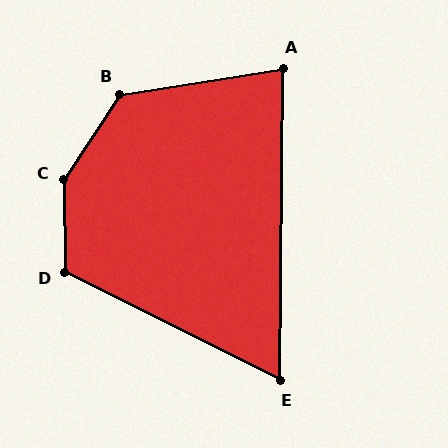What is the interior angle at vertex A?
Approximately 80 degrees (acute).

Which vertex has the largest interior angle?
C, at approximately 146 degrees.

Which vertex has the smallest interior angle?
E, at approximately 64 degrees.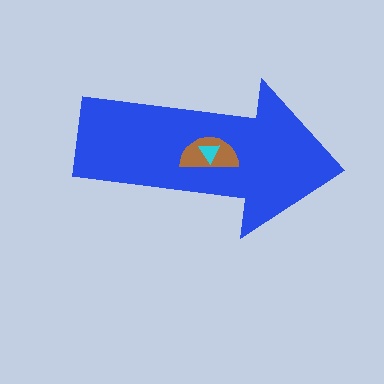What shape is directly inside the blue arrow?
The brown semicircle.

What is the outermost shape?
The blue arrow.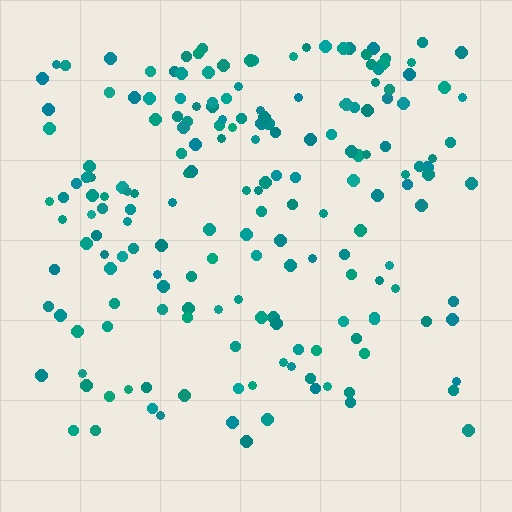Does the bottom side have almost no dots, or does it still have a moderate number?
Still a moderate number, just noticeably fewer than the top.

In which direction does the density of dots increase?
From bottom to top, with the top side densest.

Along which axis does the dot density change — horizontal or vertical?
Vertical.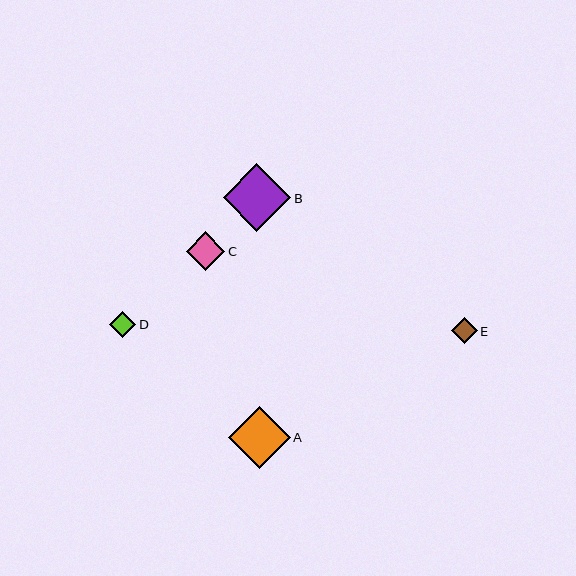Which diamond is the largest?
Diamond B is the largest with a size of approximately 68 pixels.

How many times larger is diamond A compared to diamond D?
Diamond A is approximately 2.4 times the size of diamond D.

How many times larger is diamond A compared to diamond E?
Diamond A is approximately 2.4 times the size of diamond E.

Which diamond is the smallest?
Diamond E is the smallest with a size of approximately 26 pixels.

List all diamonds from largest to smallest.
From largest to smallest: B, A, C, D, E.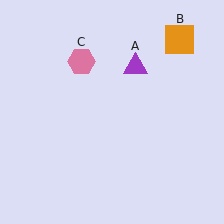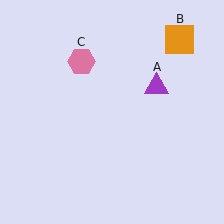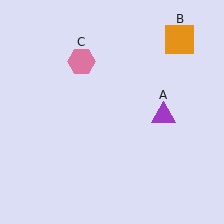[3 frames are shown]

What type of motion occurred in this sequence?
The purple triangle (object A) rotated clockwise around the center of the scene.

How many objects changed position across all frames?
1 object changed position: purple triangle (object A).